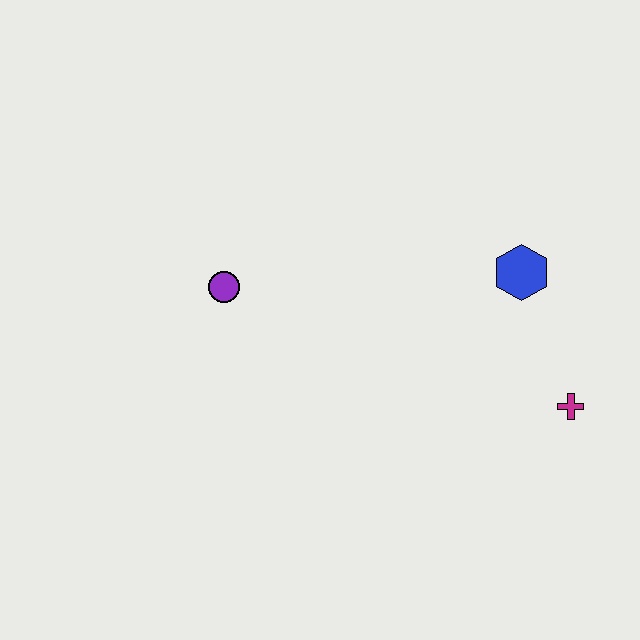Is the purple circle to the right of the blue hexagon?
No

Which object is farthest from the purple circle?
The magenta cross is farthest from the purple circle.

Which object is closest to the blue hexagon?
The magenta cross is closest to the blue hexagon.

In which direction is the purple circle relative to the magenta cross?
The purple circle is to the left of the magenta cross.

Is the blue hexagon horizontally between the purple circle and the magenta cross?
Yes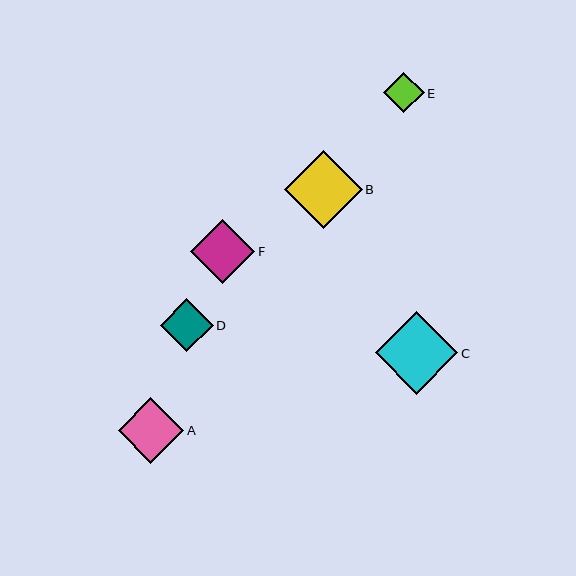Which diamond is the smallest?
Diamond E is the smallest with a size of approximately 41 pixels.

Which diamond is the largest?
Diamond C is the largest with a size of approximately 83 pixels.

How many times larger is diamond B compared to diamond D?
Diamond B is approximately 1.5 times the size of diamond D.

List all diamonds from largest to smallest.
From largest to smallest: C, B, A, F, D, E.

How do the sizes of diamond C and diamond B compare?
Diamond C and diamond B are approximately the same size.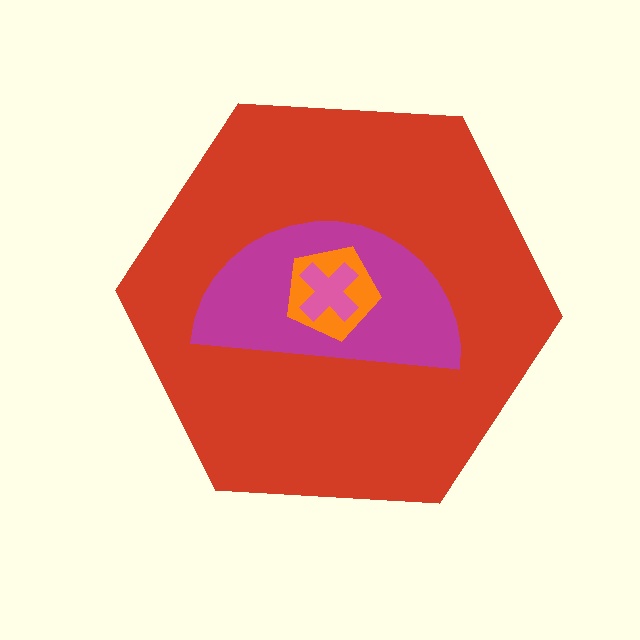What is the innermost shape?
The pink cross.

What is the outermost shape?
The red hexagon.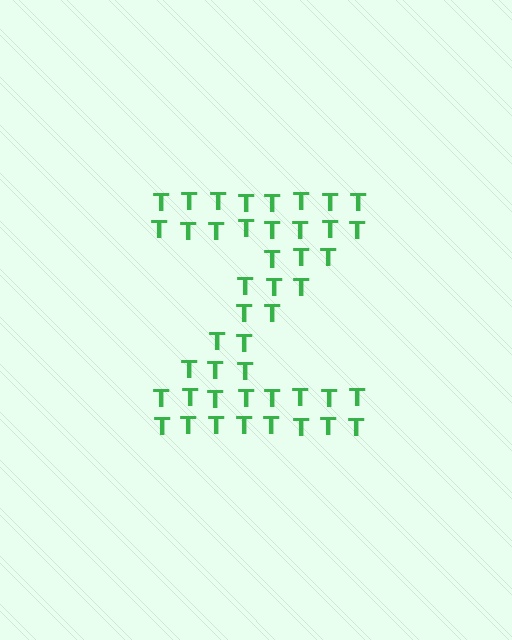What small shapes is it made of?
It is made of small letter T's.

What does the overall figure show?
The overall figure shows the letter Z.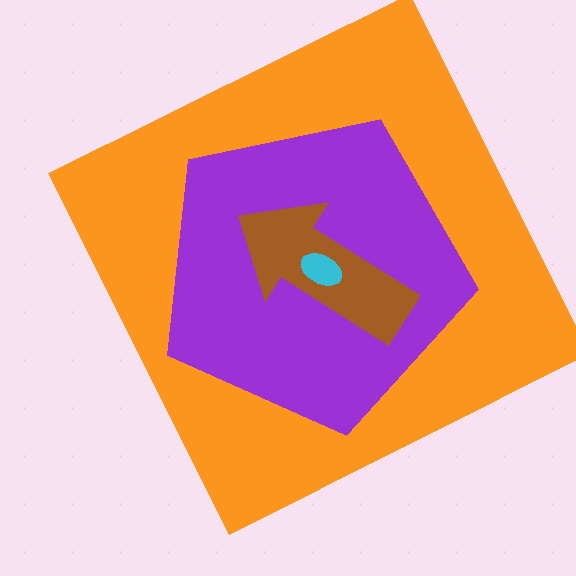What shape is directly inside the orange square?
The purple pentagon.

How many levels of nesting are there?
4.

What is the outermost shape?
The orange square.